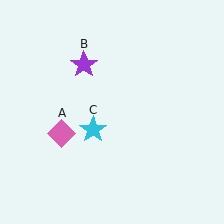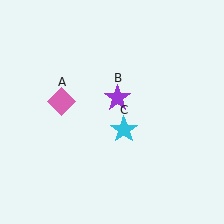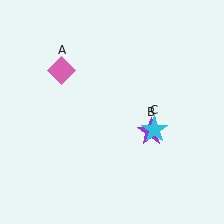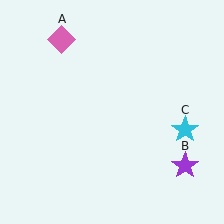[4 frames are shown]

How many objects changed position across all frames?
3 objects changed position: pink diamond (object A), purple star (object B), cyan star (object C).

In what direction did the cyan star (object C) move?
The cyan star (object C) moved right.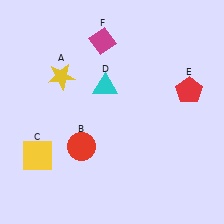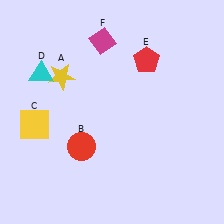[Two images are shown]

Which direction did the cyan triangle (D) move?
The cyan triangle (D) moved left.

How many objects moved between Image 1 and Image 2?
3 objects moved between the two images.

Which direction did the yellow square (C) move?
The yellow square (C) moved up.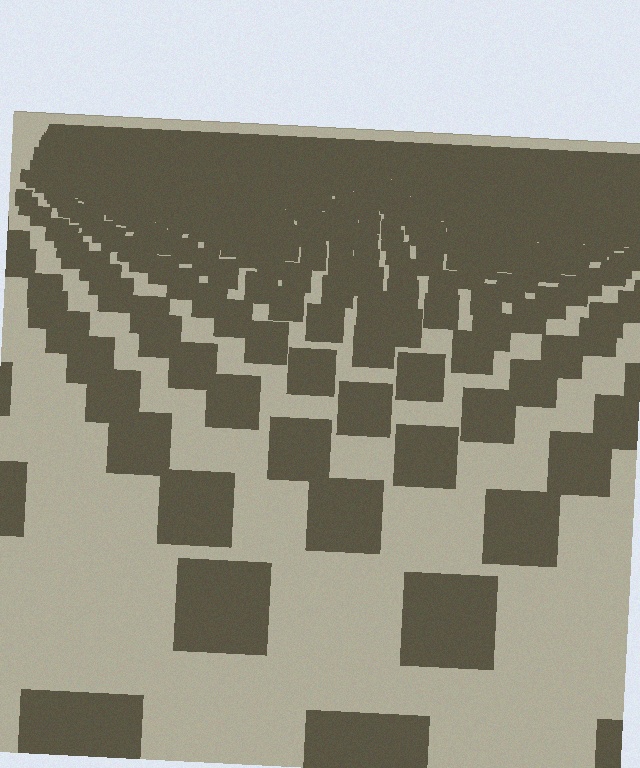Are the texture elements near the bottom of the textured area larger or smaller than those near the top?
Larger. Near the bottom, elements are closer to the viewer and appear at a bigger on-screen size.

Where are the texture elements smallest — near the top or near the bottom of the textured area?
Near the top.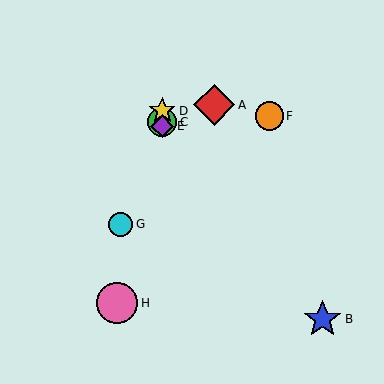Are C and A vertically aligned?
No, C is at x≈162 and A is at x≈214.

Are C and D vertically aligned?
Yes, both are at x≈162.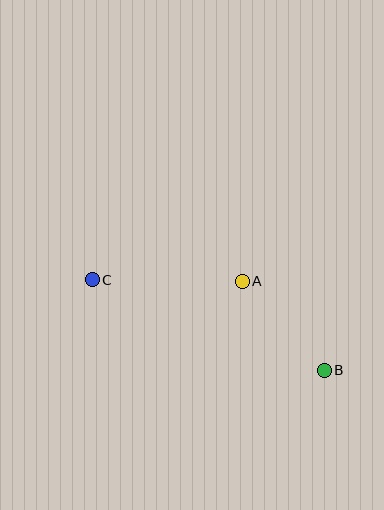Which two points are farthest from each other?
Points B and C are farthest from each other.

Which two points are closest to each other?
Points A and B are closest to each other.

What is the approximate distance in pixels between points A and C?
The distance between A and C is approximately 150 pixels.